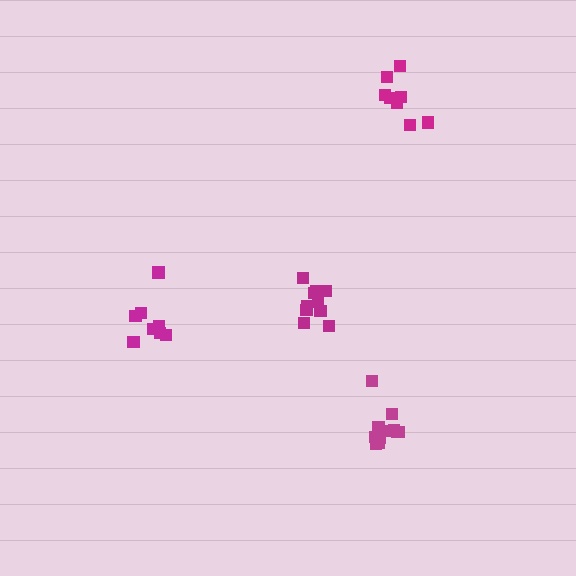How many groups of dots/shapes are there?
There are 4 groups.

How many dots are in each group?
Group 1: 8 dots, Group 2: 8 dots, Group 3: 10 dots, Group 4: 11 dots (37 total).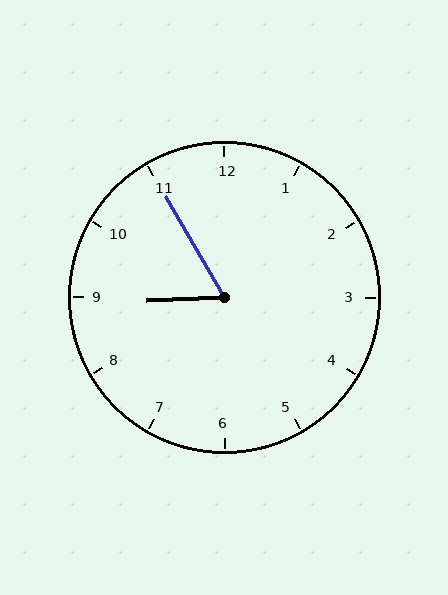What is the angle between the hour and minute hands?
Approximately 62 degrees.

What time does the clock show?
8:55.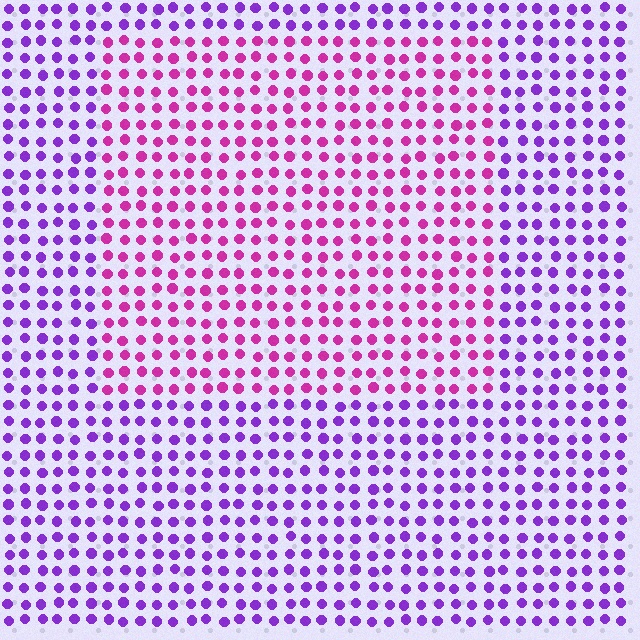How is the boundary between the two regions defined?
The boundary is defined purely by a slight shift in hue (about 42 degrees). Spacing, size, and orientation are identical on both sides.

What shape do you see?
I see a rectangle.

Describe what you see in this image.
The image is filled with small purple elements in a uniform arrangement. A rectangle-shaped region is visible where the elements are tinted to a slightly different hue, forming a subtle color boundary.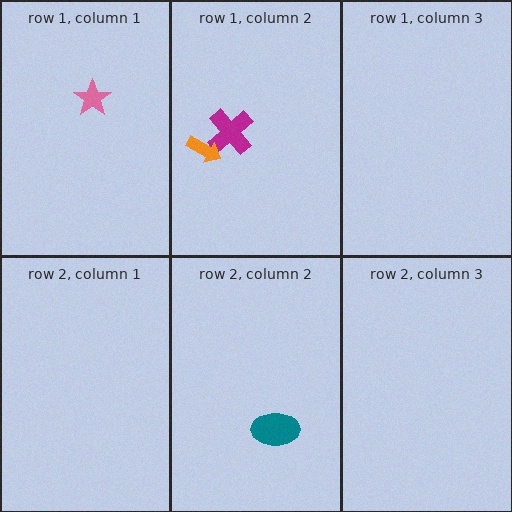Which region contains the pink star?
The row 1, column 1 region.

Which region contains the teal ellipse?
The row 2, column 2 region.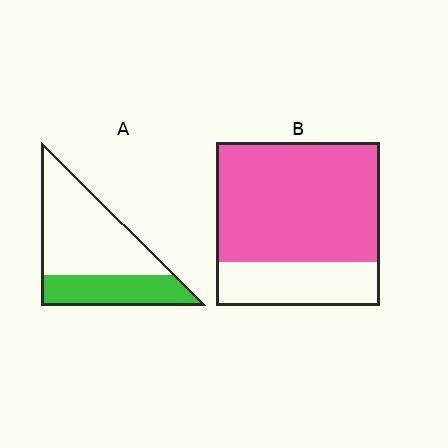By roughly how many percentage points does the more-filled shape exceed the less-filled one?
By roughly 40 percentage points (B over A).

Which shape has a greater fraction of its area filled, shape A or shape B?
Shape B.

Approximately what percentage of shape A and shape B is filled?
A is approximately 35% and B is approximately 75%.